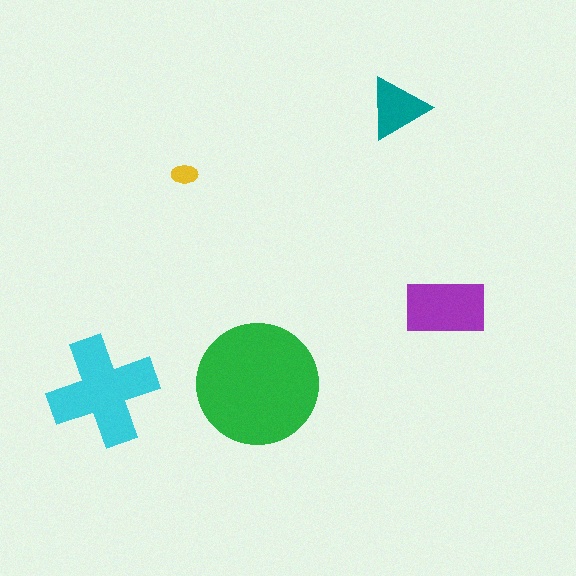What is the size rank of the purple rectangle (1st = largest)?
3rd.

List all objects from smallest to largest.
The yellow ellipse, the teal triangle, the purple rectangle, the cyan cross, the green circle.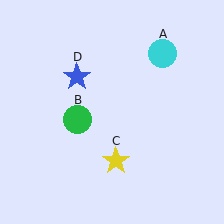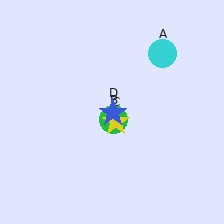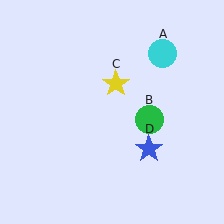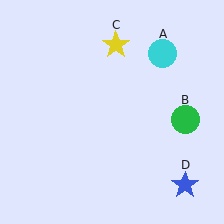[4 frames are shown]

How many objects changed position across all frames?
3 objects changed position: green circle (object B), yellow star (object C), blue star (object D).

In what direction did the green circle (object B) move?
The green circle (object B) moved right.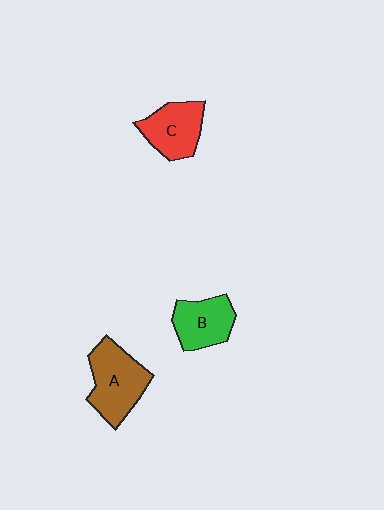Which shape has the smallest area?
Shape B (green).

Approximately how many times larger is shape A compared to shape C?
Approximately 1.3 times.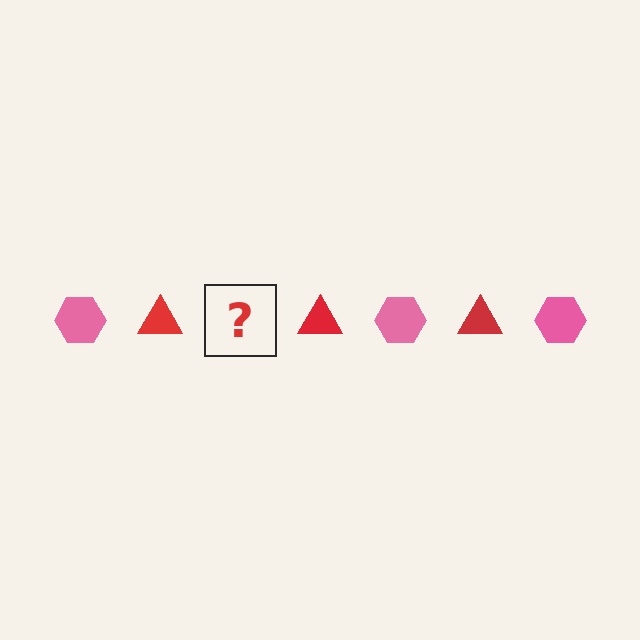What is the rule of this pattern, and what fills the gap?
The rule is that the pattern alternates between pink hexagon and red triangle. The gap should be filled with a pink hexagon.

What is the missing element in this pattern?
The missing element is a pink hexagon.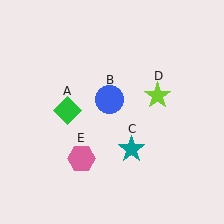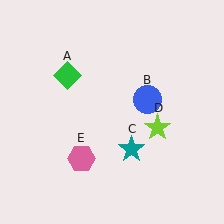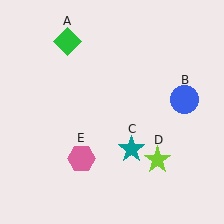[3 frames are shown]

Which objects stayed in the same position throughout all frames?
Teal star (object C) and pink hexagon (object E) remained stationary.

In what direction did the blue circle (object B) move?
The blue circle (object B) moved right.